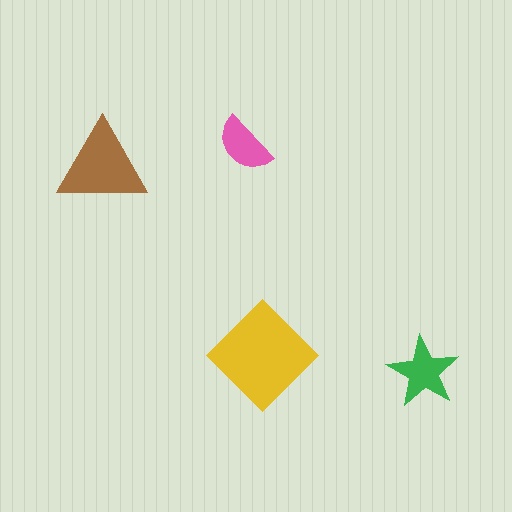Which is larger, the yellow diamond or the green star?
The yellow diamond.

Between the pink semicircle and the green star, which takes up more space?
The green star.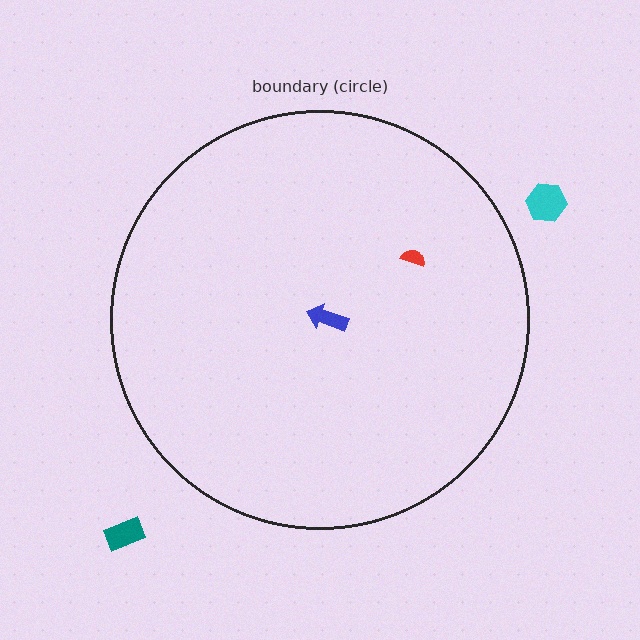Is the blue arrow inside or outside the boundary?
Inside.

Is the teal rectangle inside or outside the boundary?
Outside.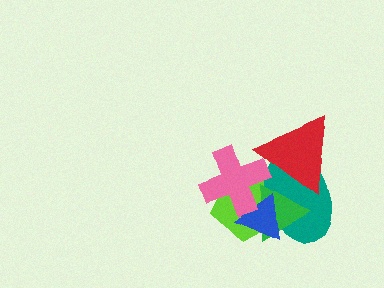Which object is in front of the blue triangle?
The pink cross is in front of the blue triangle.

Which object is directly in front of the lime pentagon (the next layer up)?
The teal ellipse is directly in front of the lime pentagon.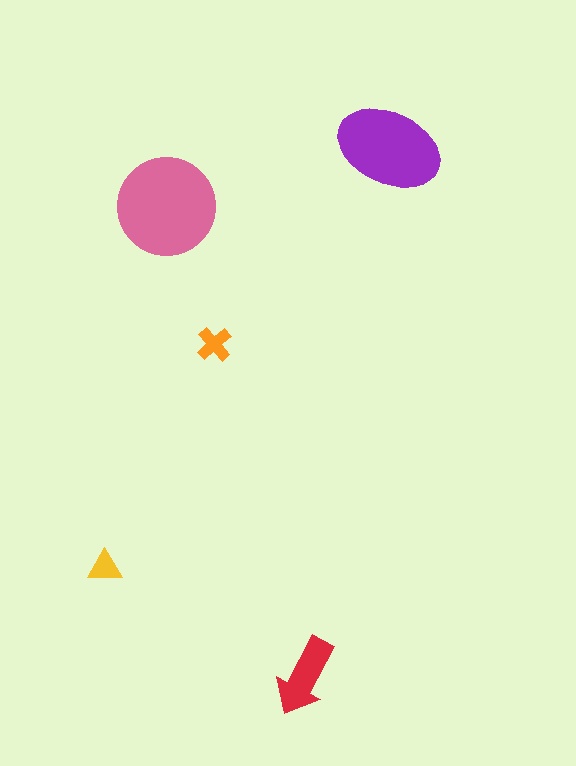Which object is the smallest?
The yellow triangle.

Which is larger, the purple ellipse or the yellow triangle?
The purple ellipse.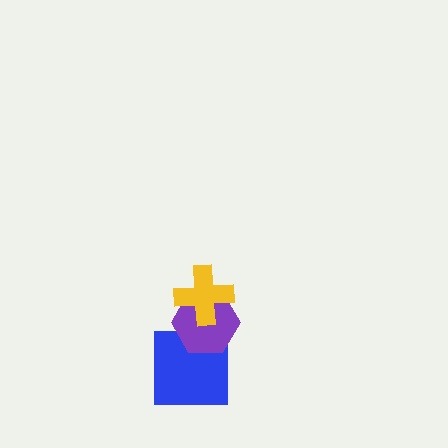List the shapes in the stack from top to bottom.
From top to bottom: the yellow cross, the purple hexagon, the blue square.